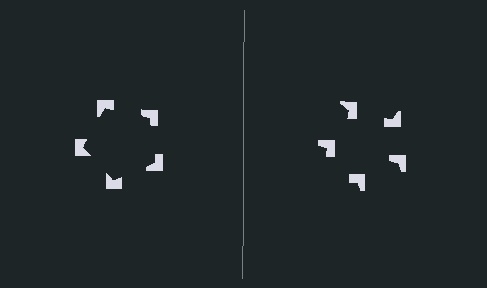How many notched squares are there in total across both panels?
10 — 5 on each side.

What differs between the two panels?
The notched squares are positioned identically on both sides; only the wedge orientations differ. On the left they align to a pentagon; on the right they are misaligned.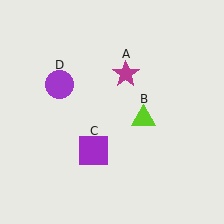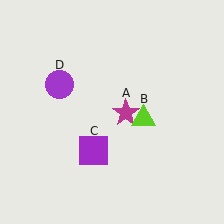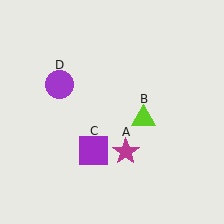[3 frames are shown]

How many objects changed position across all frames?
1 object changed position: magenta star (object A).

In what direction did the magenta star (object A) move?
The magenta star (object A) moved down.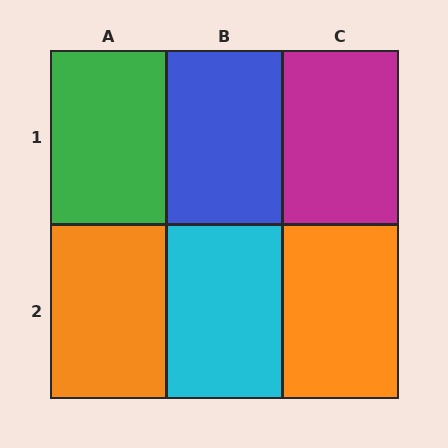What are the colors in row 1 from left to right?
Green, blue, magenta.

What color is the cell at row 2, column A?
Orange.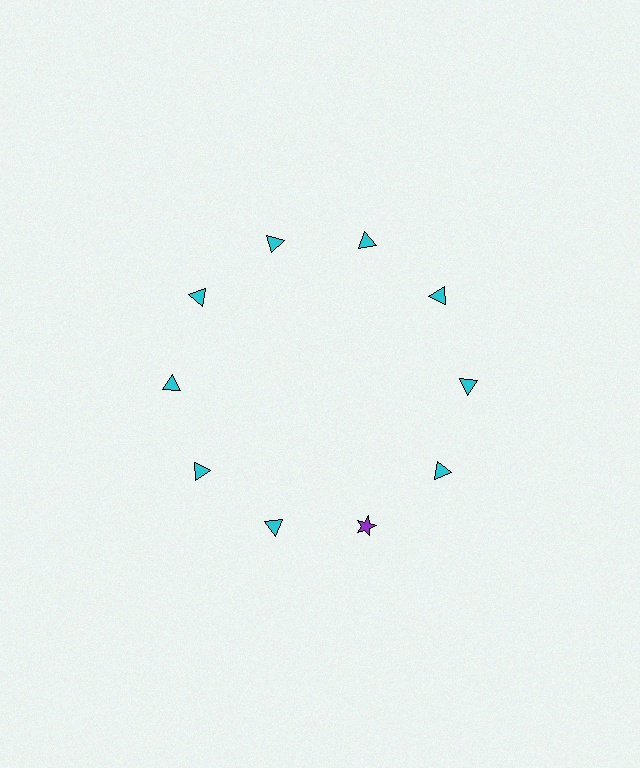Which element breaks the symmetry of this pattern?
The purple star at roughly the 5 o'clock position breaks the symmetry. All other shapes are cyan triangles.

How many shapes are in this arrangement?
There are 10 shapes arranged in a ring pattern.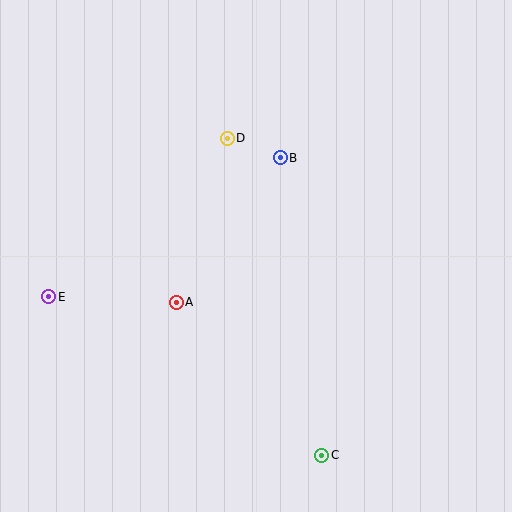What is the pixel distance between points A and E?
The distance between A and E is 128 pixels.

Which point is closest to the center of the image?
Point A at (176, 302) is closest to the center.